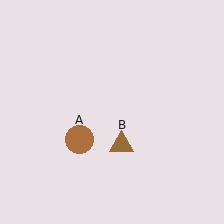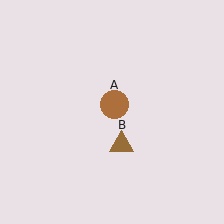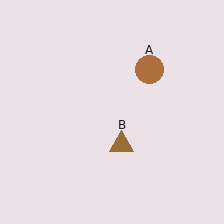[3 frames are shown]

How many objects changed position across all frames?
1 object changed position: brown circle (object A).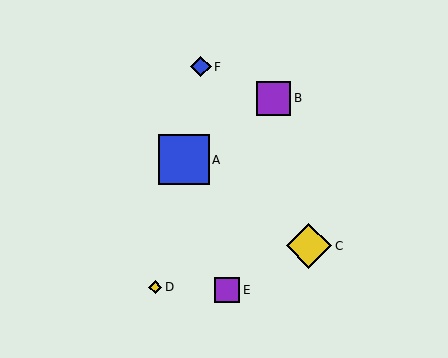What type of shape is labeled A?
Shape A is a blue square.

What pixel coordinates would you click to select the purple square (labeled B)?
Click at (274, 98) to select the purple square B.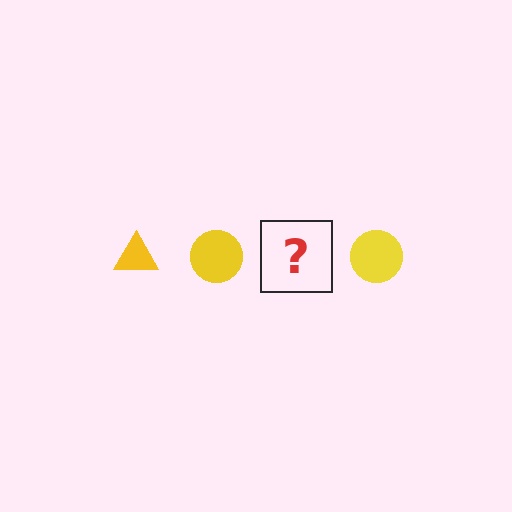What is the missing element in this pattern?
The missing element is a yellow triangle.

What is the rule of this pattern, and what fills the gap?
The rule is that the pattern cycles through triangle, circle shapes in yellow. The gap should be filled with a yellow triangle.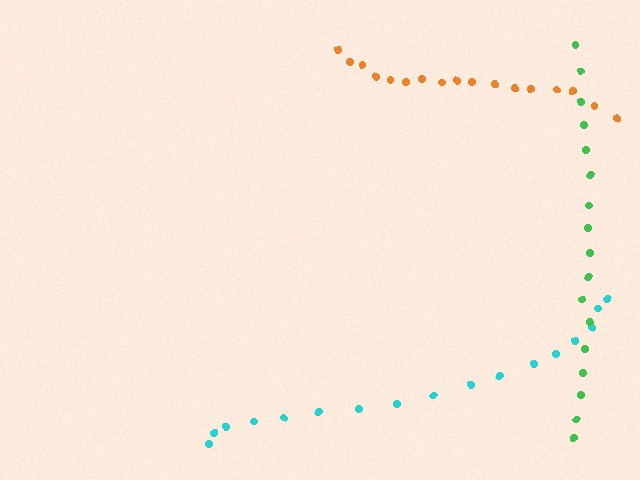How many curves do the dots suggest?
There are 3 distinct paths.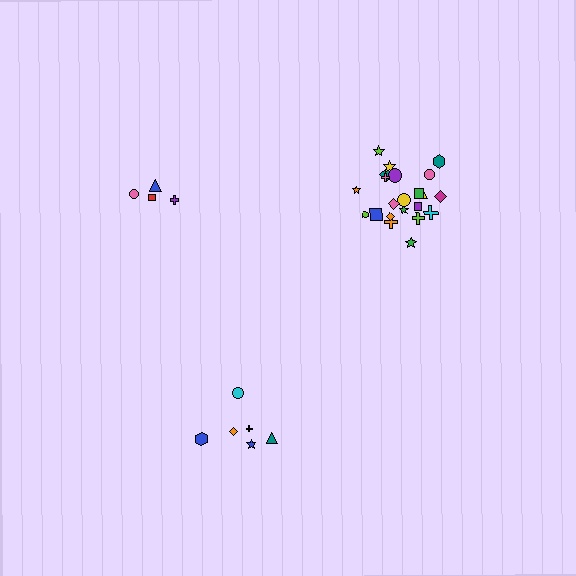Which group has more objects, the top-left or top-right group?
The top-right group.